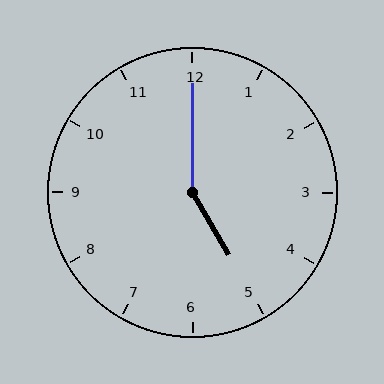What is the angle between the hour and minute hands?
Approximately 150 degrees.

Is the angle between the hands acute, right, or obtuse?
It is obtuse.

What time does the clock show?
5:00.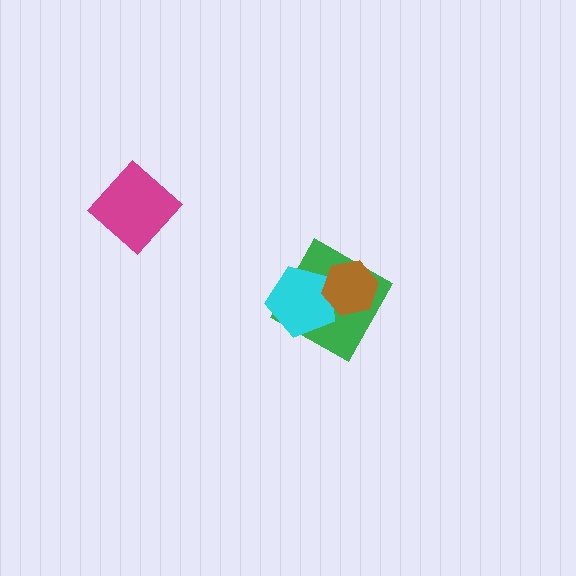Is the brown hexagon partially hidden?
No, no other shape covers it.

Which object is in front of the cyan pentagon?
The brown hexagon is in front of the cyan pentagon.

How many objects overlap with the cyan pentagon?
2 objects overlap with the cyan pentagon.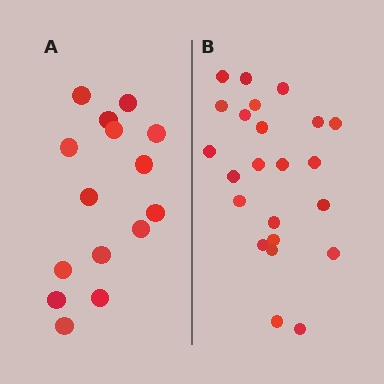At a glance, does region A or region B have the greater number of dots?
Region B (the right region) has more dots.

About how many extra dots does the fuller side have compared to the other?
Region B has roughly 8 or so more dots than region A.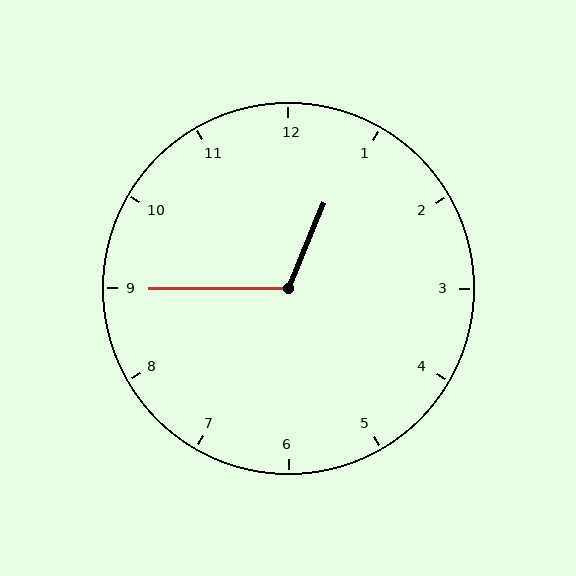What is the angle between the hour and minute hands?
Approximately 112 degrees.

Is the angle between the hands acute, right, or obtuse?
It is obtuse.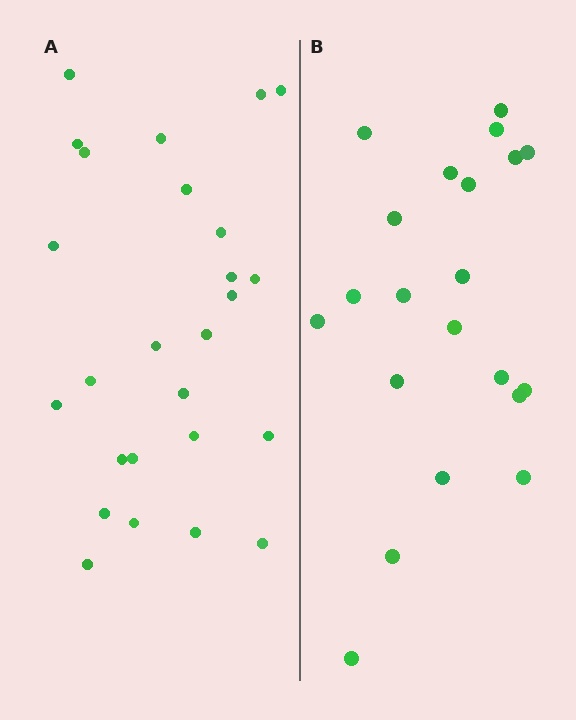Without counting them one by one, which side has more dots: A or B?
Region A (the left region) has more dots.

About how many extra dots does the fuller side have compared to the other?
Region A has about 5 more dots than region B.